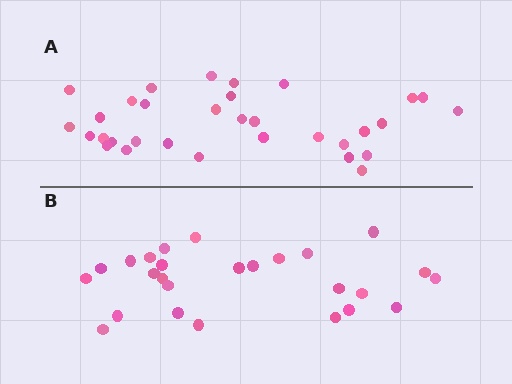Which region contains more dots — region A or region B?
Region A (the top region) has more dots.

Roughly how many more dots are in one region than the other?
Region A has about 6 more dots than region B.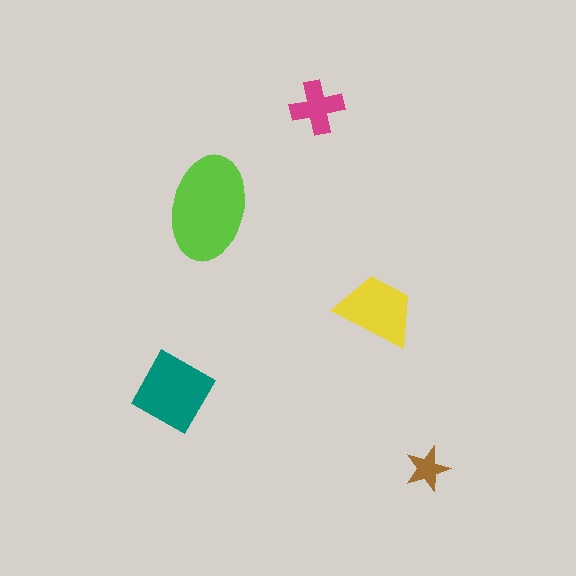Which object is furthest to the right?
The brown star is rightmost.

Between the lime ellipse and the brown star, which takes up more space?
The lime ellipse.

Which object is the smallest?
The brown star.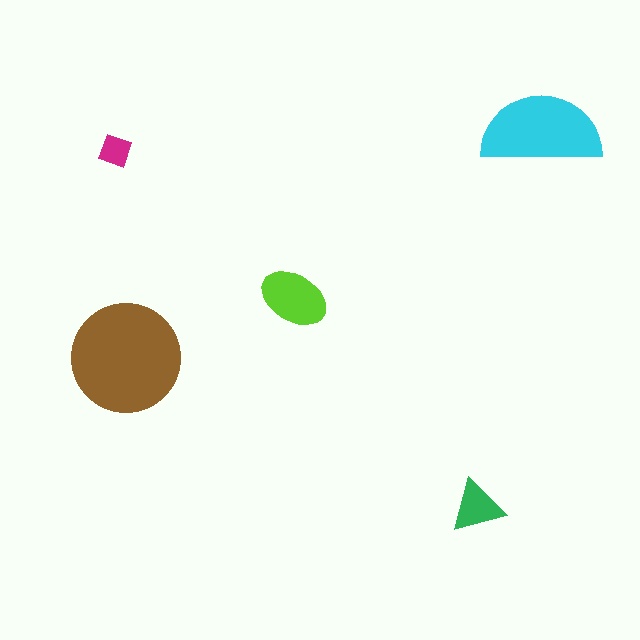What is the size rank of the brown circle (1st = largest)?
1st.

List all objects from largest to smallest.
The brown circle, the cyan semicircle, the lime ellipse, the green triangle, the magenta diamond.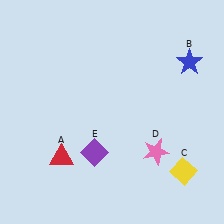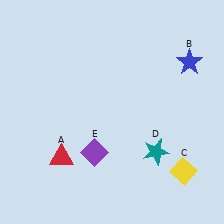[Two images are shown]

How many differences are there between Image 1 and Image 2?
There is 1 difference between the two images.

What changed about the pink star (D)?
In Image 1, D is pink. In Image 2, it changed to teal.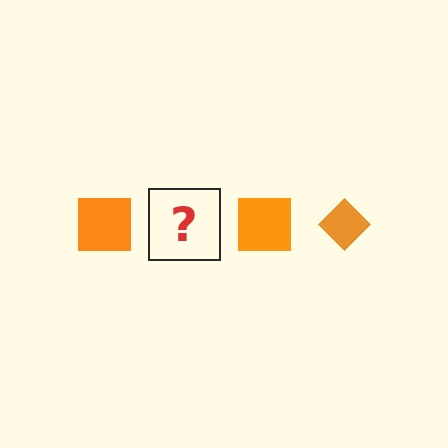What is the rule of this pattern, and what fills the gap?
The rule is that the pattern cycles through square, diamond shapes in orange. The gap should be filled with an orange diamond.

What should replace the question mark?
The question mark should be replaced with an orange diamond.